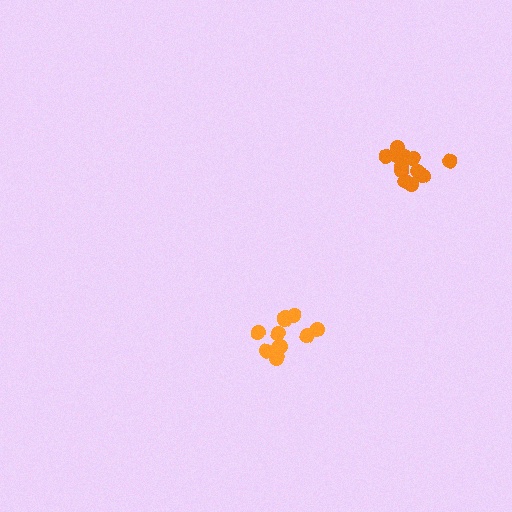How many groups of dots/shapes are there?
There are 2 groups.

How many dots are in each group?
Group 1: 13 dots, Group 2: 12 dots (25 total).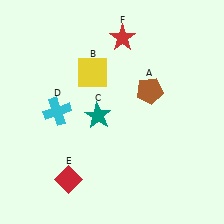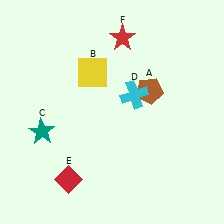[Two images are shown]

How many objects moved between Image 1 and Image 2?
2 objects moved between the two images.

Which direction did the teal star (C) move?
The teal star (C) moved left.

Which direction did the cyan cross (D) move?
The cyan cross (D) moved right.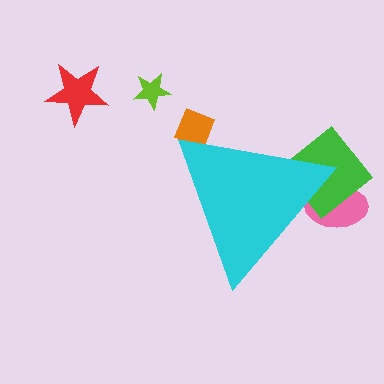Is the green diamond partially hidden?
Yes, the green diamond is partially hidden behind the cyan triangle.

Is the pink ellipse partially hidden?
Yes, the pink ellipse is partially hidden behind the cyan triangle.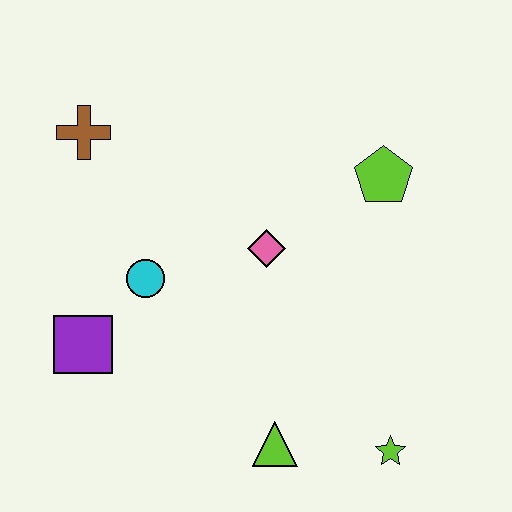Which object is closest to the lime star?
The lime triangle is closest to the lime star.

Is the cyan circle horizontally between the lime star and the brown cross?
Yes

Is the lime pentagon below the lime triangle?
No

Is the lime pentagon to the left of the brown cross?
No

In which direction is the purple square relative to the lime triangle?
The purple square is to the left of the lime triangle.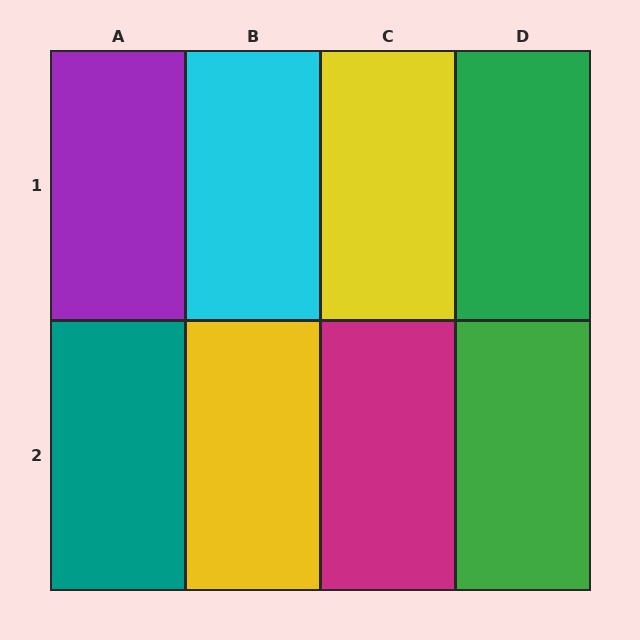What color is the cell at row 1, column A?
Purple.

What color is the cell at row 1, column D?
Green.